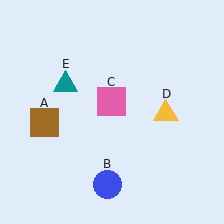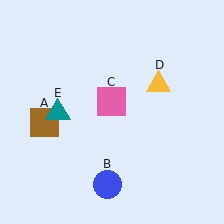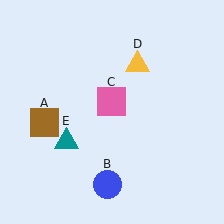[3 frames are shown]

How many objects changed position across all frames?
2 objects changed position: yellow triangle (object D), teal triangle (object E).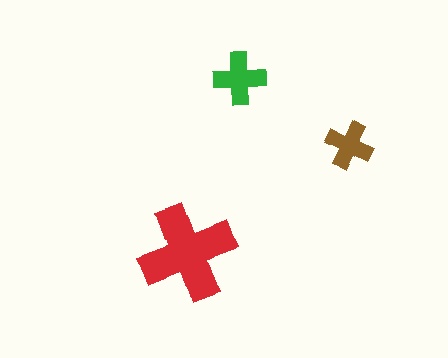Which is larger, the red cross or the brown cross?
The red one.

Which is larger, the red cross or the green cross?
The red one.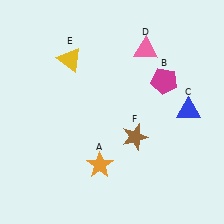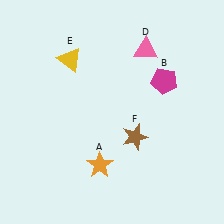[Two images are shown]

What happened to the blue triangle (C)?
The blue triangle (C) was removed in Image 2. It was in the top-right area of Image 1.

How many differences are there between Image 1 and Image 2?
There is 1 difference between the two images.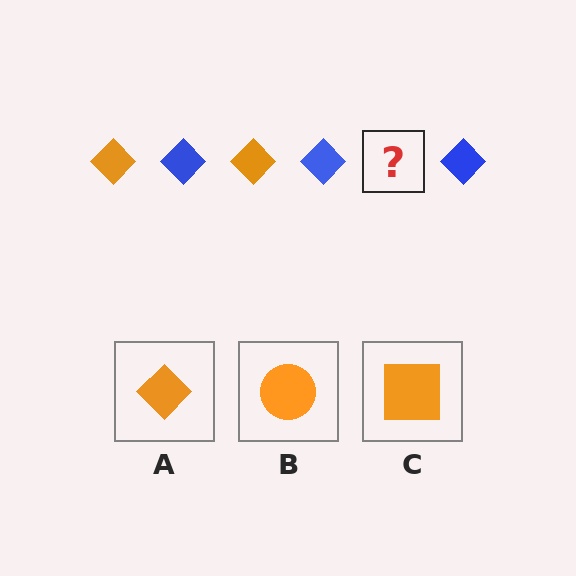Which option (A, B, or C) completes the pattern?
A.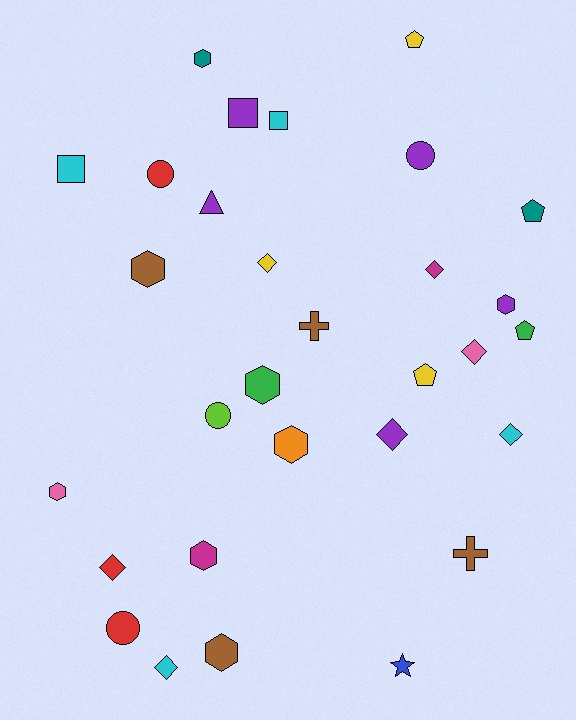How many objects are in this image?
There are 30 objects.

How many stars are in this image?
There is 1 star.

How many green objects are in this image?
There are 2 green objects.